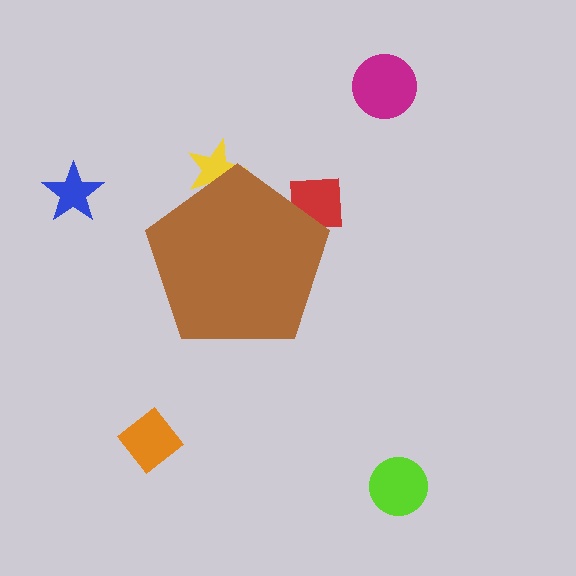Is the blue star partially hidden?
No, the blue star is fully visible.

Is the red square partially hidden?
Yes, the red square is partially hidden behind the brown pentagon.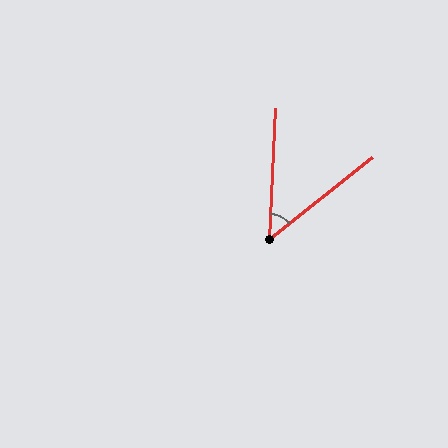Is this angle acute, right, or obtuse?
It is acute.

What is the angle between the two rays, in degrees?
Approximately 49 degrees.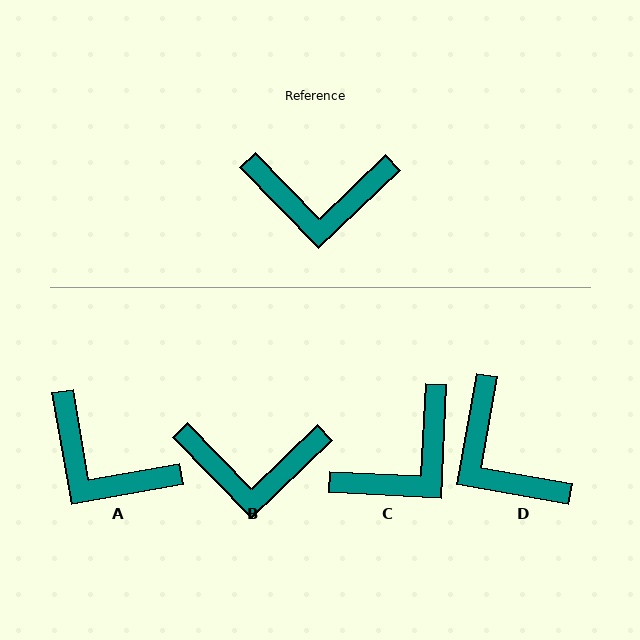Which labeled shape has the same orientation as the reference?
B.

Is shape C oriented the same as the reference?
No, it is off by about 43 degrees.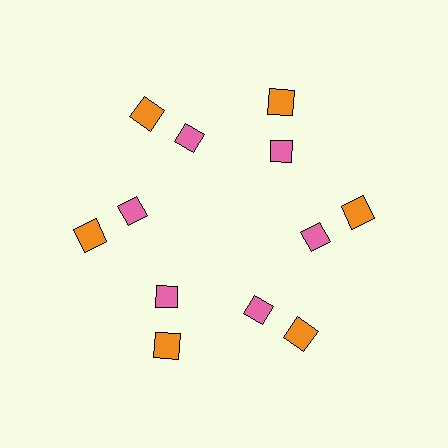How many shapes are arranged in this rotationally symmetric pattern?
There are 12 shapes, arranged in 6 groups of 2.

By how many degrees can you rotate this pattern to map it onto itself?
The pattern maps onto itself every 60 degrees of rotation.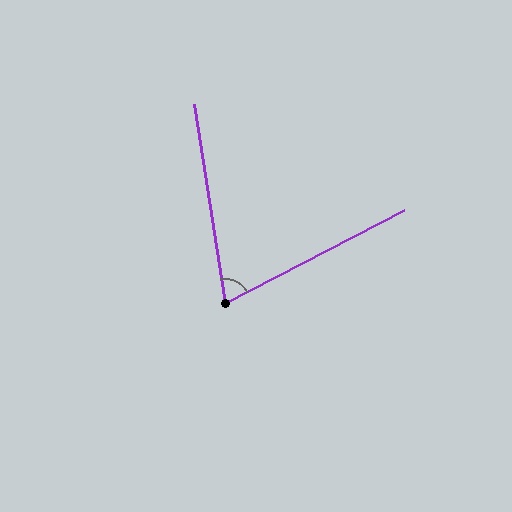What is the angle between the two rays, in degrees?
Approximately 71 degrees.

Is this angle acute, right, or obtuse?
It is acute.